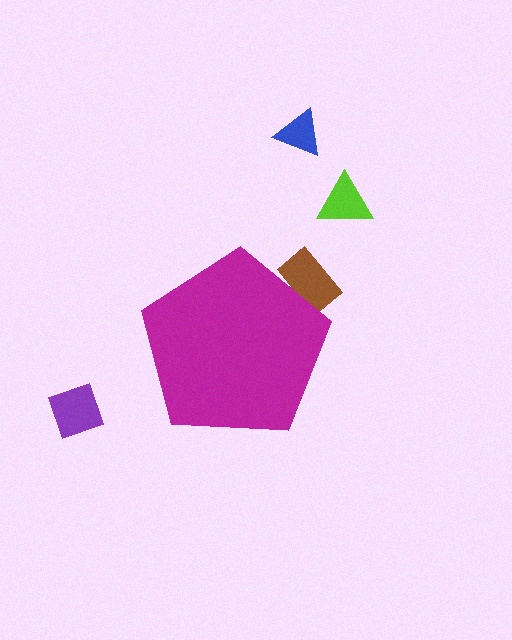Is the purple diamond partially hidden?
No, the purple diamond is fully visible.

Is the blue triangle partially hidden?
No, the blue triangle is fully visible.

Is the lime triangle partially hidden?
No, the lime triangle is fully visible.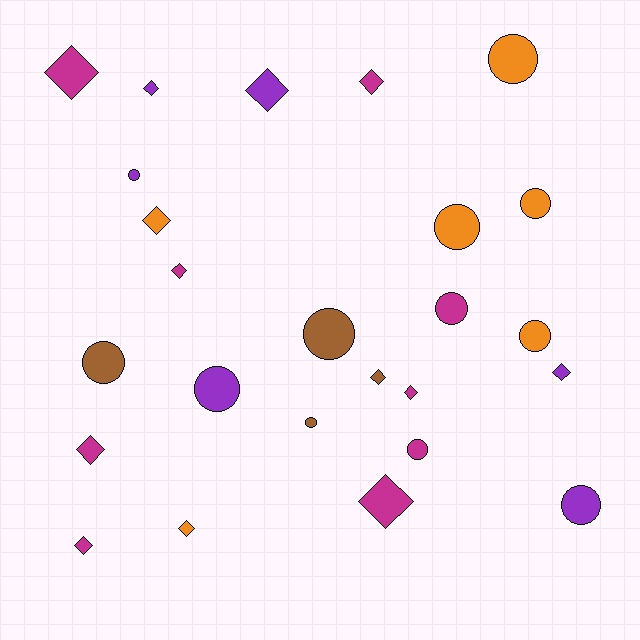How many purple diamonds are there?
There are 3 purple diamonds.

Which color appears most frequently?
Magenta, with 9 objects.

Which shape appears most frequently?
Diamond, with 13 objects.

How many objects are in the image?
There are 25 objects.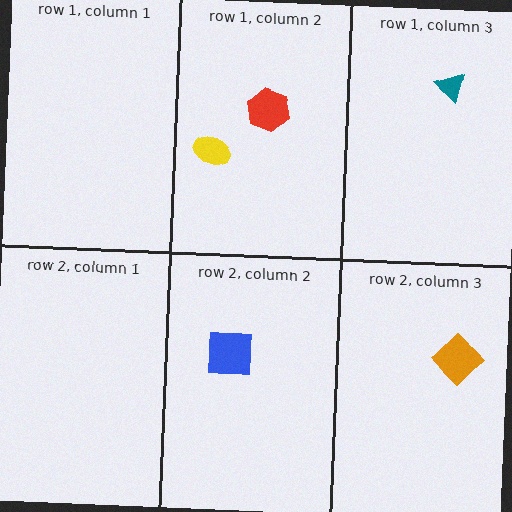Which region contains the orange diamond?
The row 2, column 3 region.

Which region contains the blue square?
The row 2, column 2 region.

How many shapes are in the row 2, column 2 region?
1.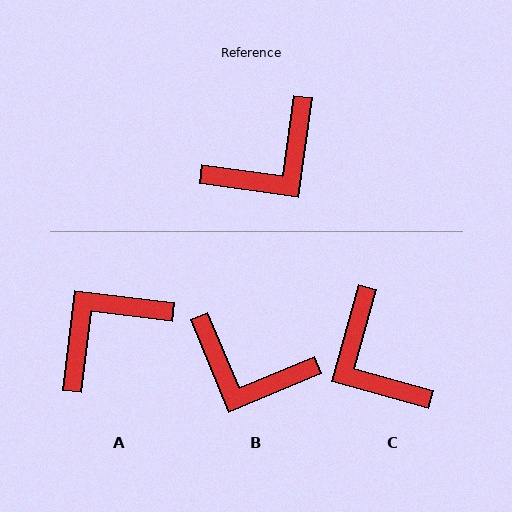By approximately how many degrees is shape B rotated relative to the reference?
Approximately 59 degrees clockwise.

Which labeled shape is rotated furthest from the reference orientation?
A, about 179 degrees away.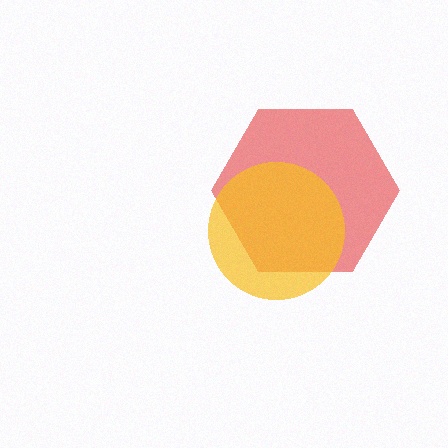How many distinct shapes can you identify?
There are 2 distinct shapes: a red hexagon, a yellow circle.